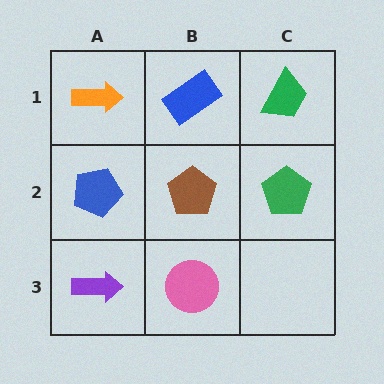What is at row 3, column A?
A purple arrow.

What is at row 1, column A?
An orange arrow.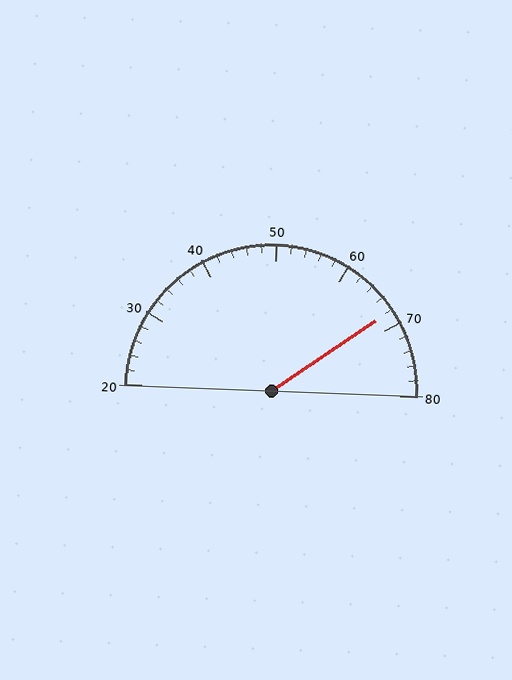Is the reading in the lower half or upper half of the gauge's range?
The reading is in the upper half of the range (20 to 80).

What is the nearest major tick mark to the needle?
The nearest major tick mark is 70.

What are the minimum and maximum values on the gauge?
The gauge ranges from 20 to 80.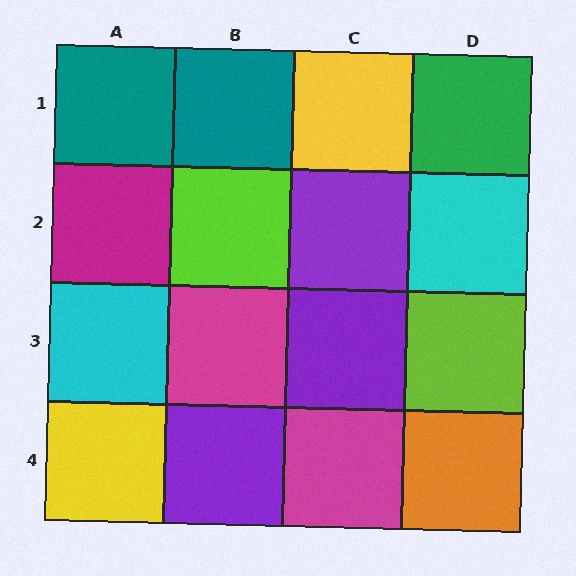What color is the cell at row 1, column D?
Green.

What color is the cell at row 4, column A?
Yellow.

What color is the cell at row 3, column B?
Magenta.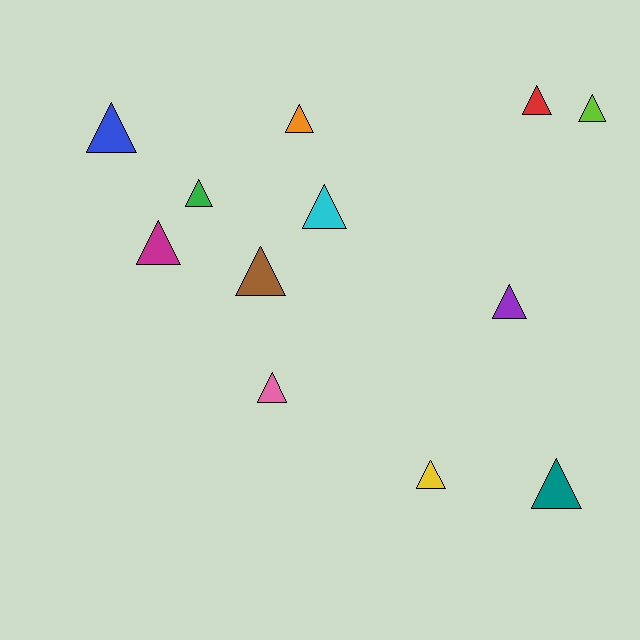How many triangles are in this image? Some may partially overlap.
There are 12 triangles.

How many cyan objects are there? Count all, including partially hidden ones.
There is 1 cyan object.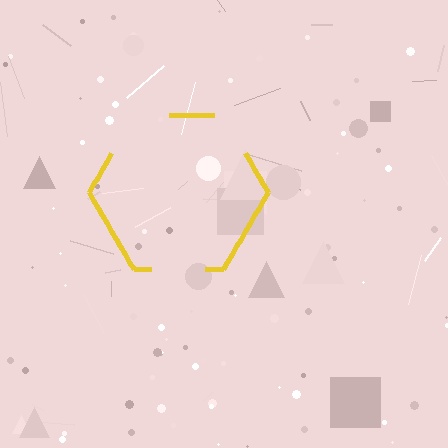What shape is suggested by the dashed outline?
The dashed outline suggests a hexagon.